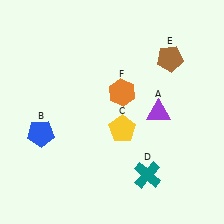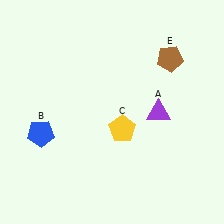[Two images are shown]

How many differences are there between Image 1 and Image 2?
There are 2 differences between the two images.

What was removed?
The orange hexagon (F), the teal cross (D) were removed in Image 2.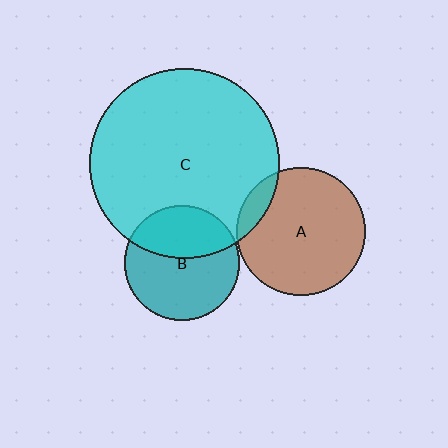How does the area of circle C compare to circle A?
Approximately 2.2 times.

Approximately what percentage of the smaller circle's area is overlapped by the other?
Approximately 40%.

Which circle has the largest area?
Circle C (cyan).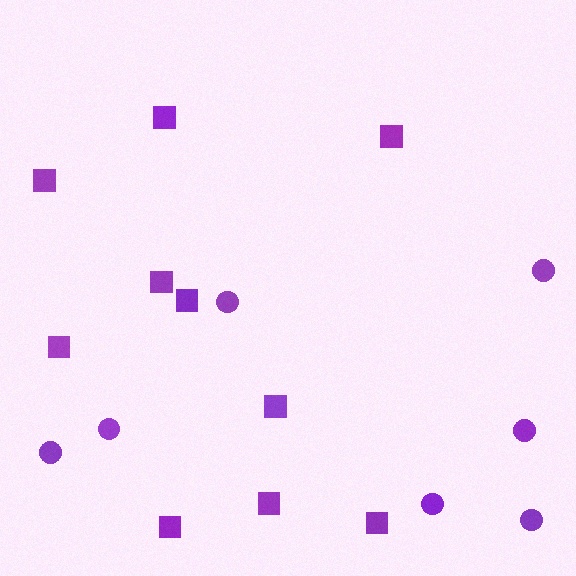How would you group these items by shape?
There are 2 groups: one group of circles (7) and one group of squares (10).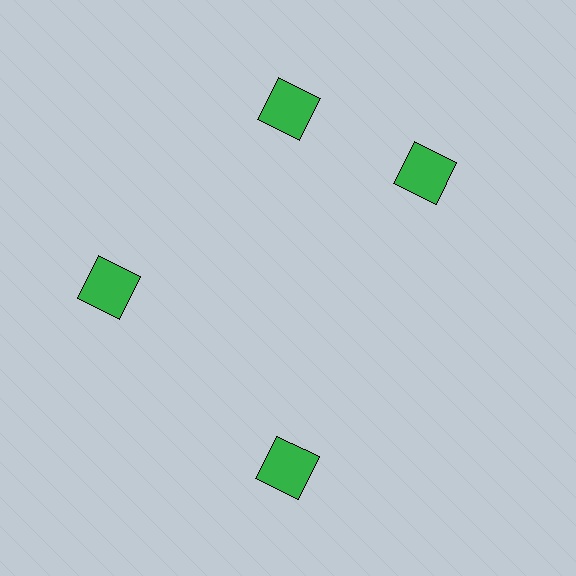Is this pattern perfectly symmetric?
No. The 4 green squares are arranged in a ring, but one element near the 3 o'clock position is rotated out of alignment along the ring, breaking the 4-fold rotational symmetry.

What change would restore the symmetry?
The symmetry would be restored by rotating it back into even spacing with its neighbors so that all 4 squares sit at equal angles and equal distance from the center.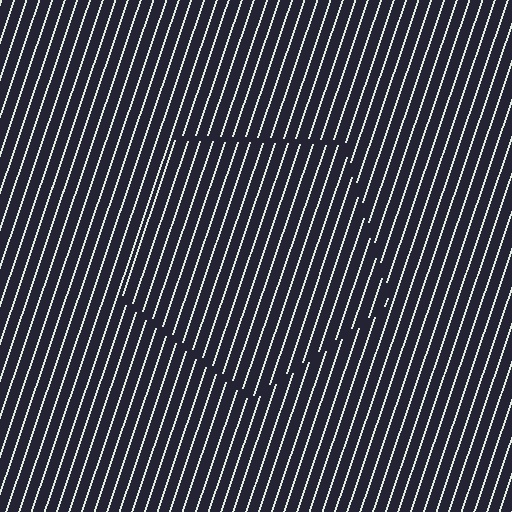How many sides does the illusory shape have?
5 sides — the line-ends trace a pentagon.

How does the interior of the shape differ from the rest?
The interior of the shape contains the same grating, shifted by half a period — the contour is defined by the phase discontinuity where line-ends from the inner and outer gratings abut.